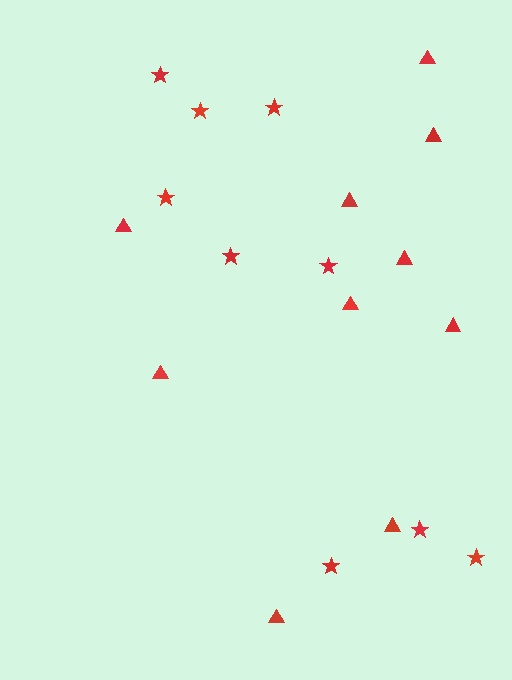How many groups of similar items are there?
There are 2 groups: one group of triangles (10) and one group of stars (9).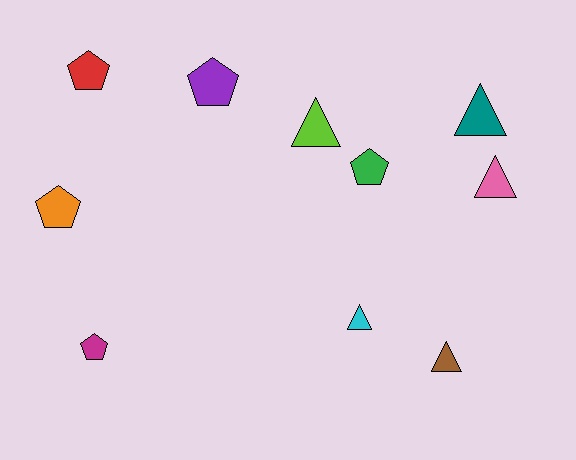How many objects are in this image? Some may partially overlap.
There are 10 objects.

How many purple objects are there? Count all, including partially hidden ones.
There is 1 purple object.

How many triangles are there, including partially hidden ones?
There are 5 triangles.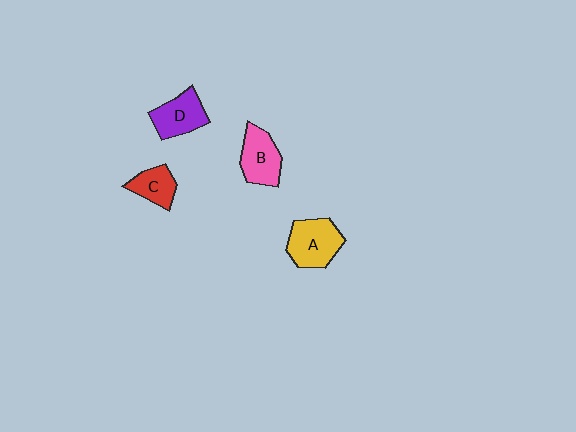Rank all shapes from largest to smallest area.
From largest to smallest: A (yellow), B (pink), D (purple), C (red).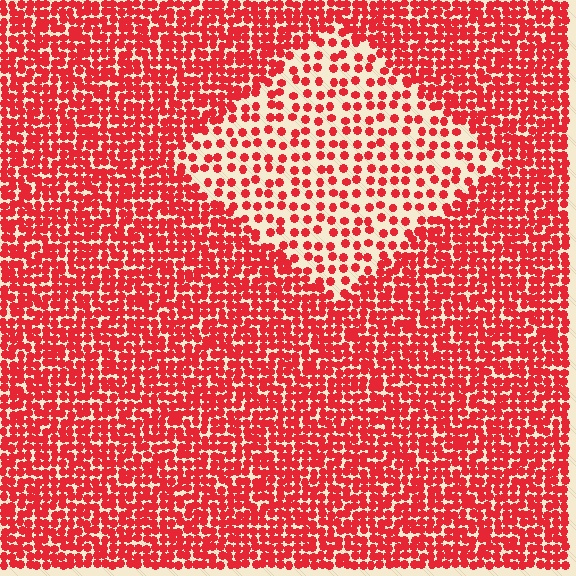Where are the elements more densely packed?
The elements are more densely packed outside the diamond boundary.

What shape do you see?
I see a diamond.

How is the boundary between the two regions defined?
The boundary is defined by a change in element density (approximately 2.2x ratio). All elements are the same color, size, and shape.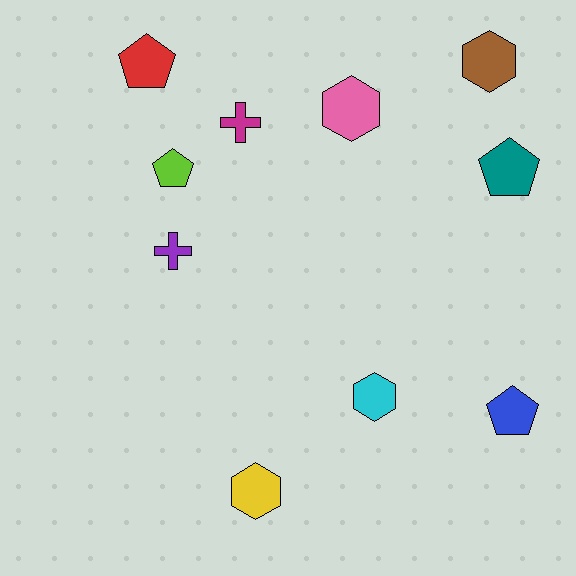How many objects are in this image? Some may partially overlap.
There are 10 objects.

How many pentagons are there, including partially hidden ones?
There are 4 pentagons.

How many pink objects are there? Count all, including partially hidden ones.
There is 1 pink object.